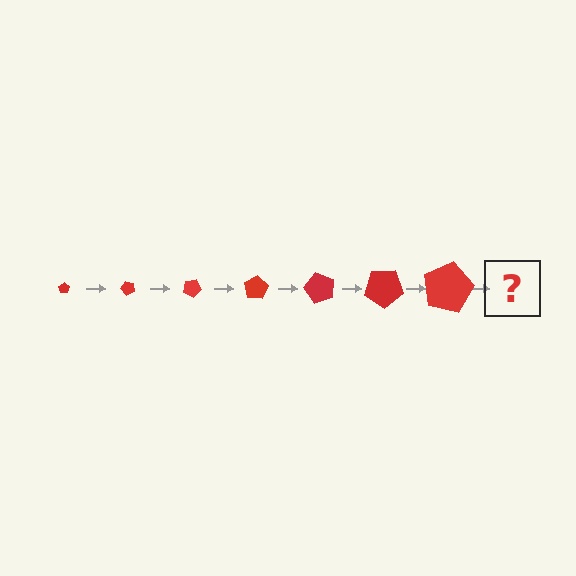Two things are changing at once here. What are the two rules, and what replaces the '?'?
The two rules are that the pentagon grows larger each step and it rotates 50 degrees each step. The '?' should be a pentagon, larger than the previous one and rotated 350 degrees from the start.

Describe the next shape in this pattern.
It should be a pentagon, larger than the previous one and rotated 350 degrees from the start.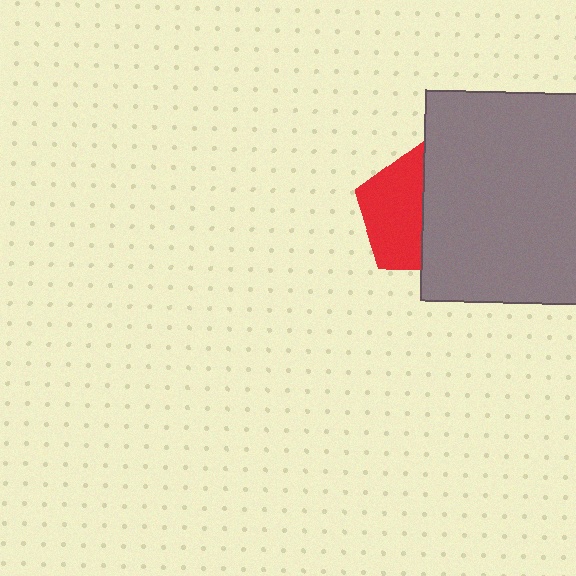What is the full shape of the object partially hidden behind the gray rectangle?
The partially hidden object is a red pentagon.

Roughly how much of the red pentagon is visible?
About half of it is visible (roughly 50%).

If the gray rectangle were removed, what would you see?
You would see the complete red pentagon.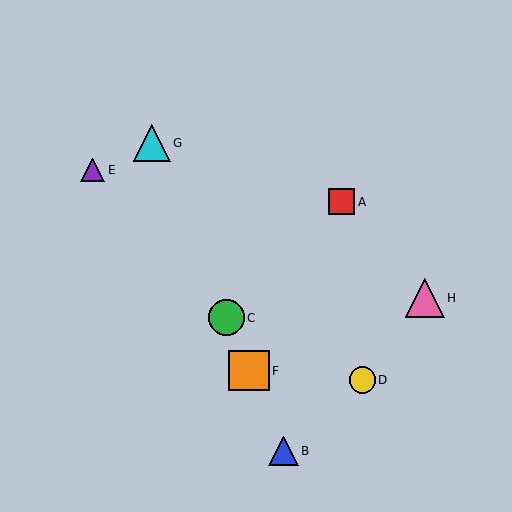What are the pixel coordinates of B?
Object B is at (283, 451).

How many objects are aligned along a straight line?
4 objects (B, C, F, G) are aligned along a straight line.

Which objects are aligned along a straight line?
Objects B, C, F, G are aligned along a straight line.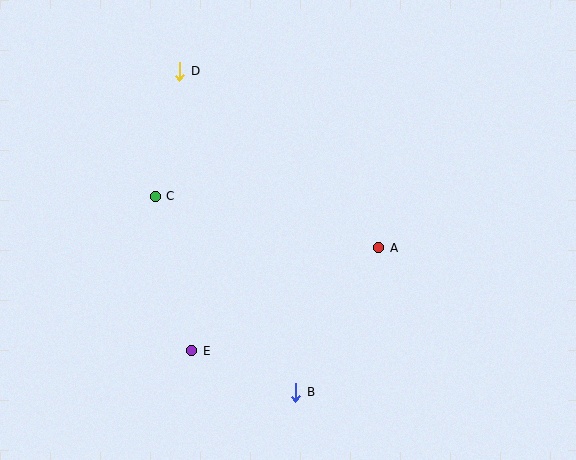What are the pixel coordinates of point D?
Point D is at (180, 71).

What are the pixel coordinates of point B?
Point B is at (296, 392).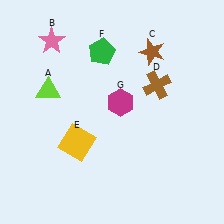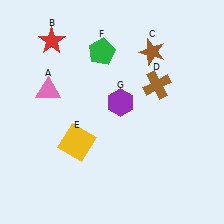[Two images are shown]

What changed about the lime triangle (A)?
In Image 1, A is lime. In Image 2, it changed to pink.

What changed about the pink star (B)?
In Image 1, B is pink. In Image 2, it changed to red.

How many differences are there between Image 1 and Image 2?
There are 3 differences between the two images.